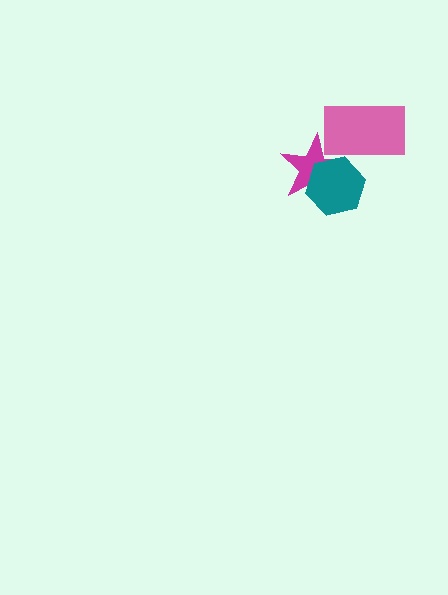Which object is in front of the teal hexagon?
The pink rectangle is in front of the teal hexagon.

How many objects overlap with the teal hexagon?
2 objects overlap with the teal hexagon.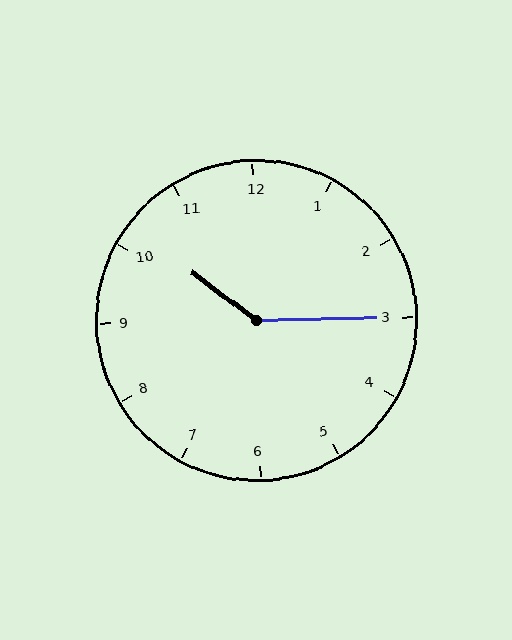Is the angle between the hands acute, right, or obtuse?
It is obtuse.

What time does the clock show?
10:15.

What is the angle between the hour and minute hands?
Approximately 142 degrees.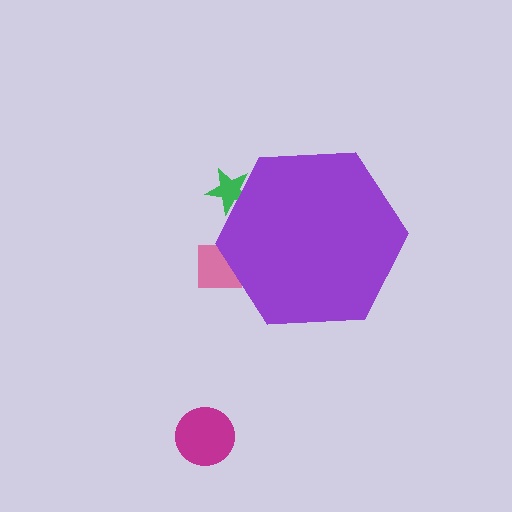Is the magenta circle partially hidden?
No, the magenta circle is fully visible.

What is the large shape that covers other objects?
A purple hexagon.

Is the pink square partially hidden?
Yes, the pink square is partially hidden behind the purple hexagon.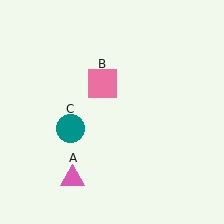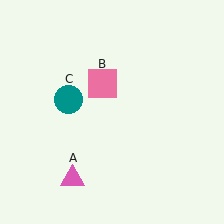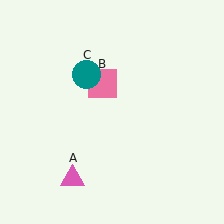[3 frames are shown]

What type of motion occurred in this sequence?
The teal circle (object C) rotated clockwise around the center of the scene.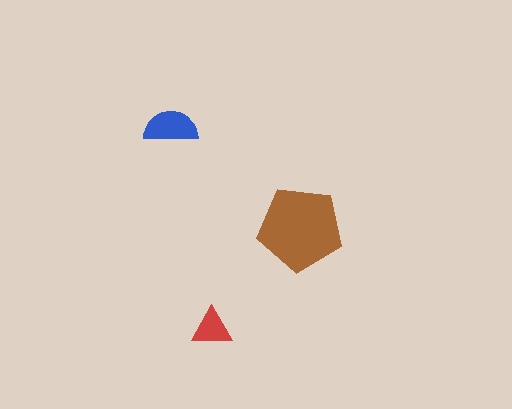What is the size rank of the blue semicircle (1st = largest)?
2nd.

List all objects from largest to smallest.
The brown pentagon, the blue semicircle, the red triangle.